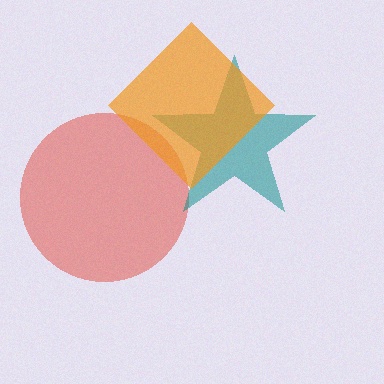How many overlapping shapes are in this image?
There are 3 overlapping shapes in the image.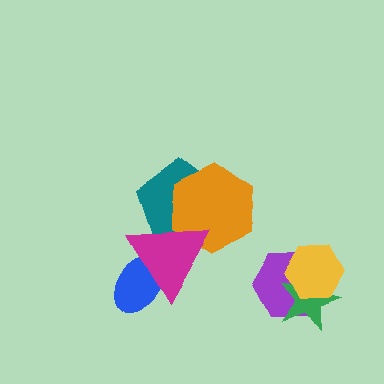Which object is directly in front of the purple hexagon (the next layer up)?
The green star is directly in front of the purple hexagon.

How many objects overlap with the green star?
2 objects overlap with the green star.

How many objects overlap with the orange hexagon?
2 objects overlap with the orange hexagon.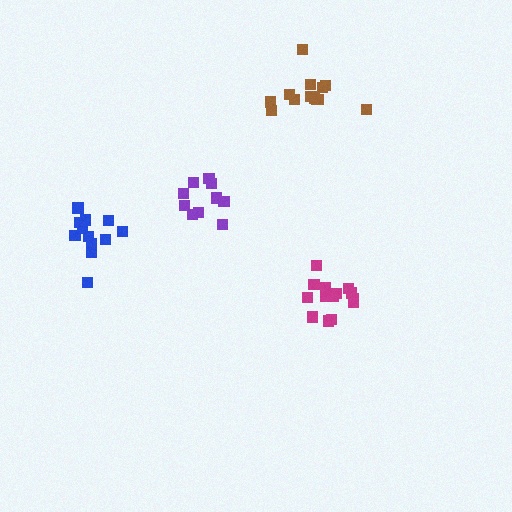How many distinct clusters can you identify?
There are 4 distinct clusters.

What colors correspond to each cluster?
The clusters are colored: purple, magenta, blue, brown.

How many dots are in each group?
Group 1: 10 dots, Group 2: 14 dots, Group 3: 12 dots, Group 4: 13 dots (49 total).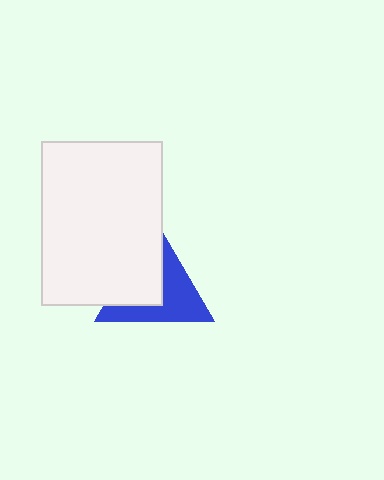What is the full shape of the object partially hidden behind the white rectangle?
The partially hidden object is a blue triangle.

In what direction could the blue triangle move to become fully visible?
The blue triangle could move right. That would shift it out from behind the white rectangle entirely.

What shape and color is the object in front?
The object in front is a white rectangle.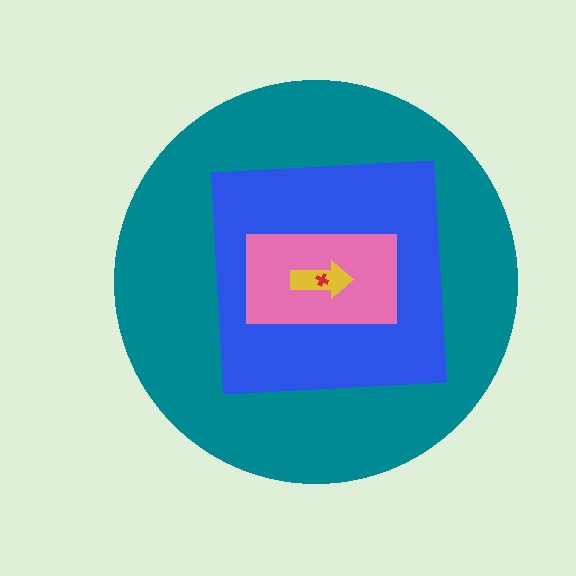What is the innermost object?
The red cross.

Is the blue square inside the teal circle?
Yes.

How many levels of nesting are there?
5.